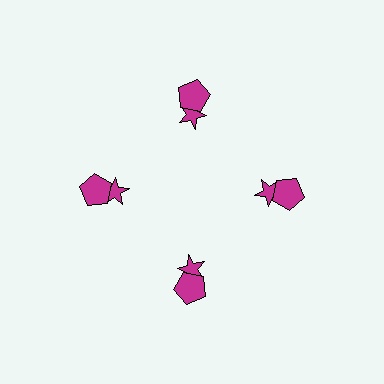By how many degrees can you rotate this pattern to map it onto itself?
The pattern maps onto itself every 90 degrees of rotation.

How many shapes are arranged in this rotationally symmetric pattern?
There are 8 shapes, arranged in 4 groups of 2.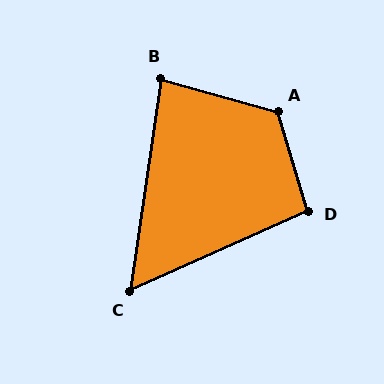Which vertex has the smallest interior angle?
C, at approximately 58 degrees.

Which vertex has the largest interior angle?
A, at approximately 122 degrees.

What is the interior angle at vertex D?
Approximately 97 degrees (obtuse).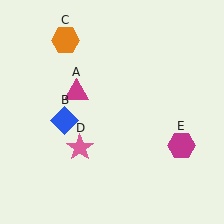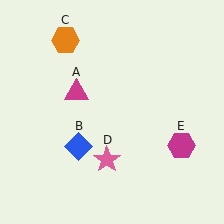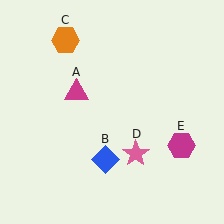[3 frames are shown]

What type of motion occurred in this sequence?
The blue diamond (object B), pink star (object D) rotated counterclockwise around the center of the scene.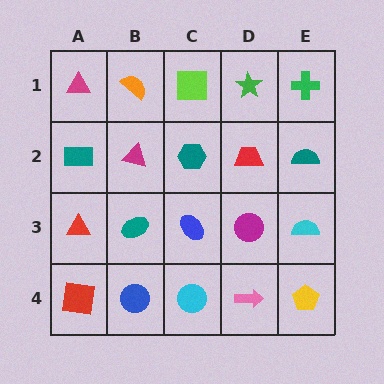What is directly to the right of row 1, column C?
A green star.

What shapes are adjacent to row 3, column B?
A magenta triangle (row 2, column B), a blue circle (row 4, column B), a red triangle (row 3, column A), a blue ellipse (row 3, column C).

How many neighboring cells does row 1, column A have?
2.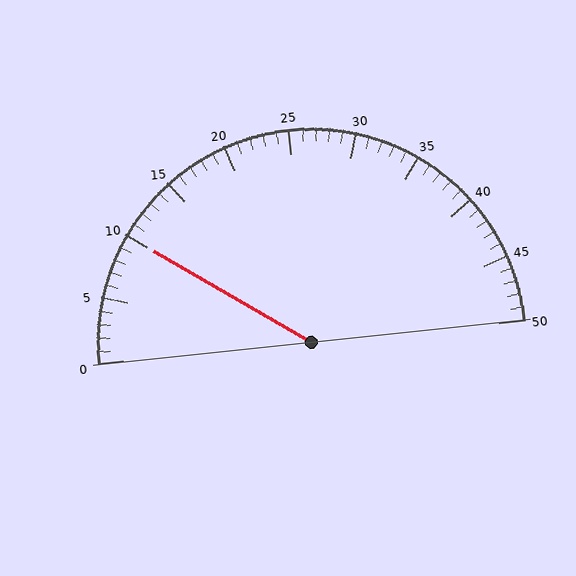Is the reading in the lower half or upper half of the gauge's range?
The reading is in the lower half of the range (0 to 50).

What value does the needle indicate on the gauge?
The needle indicates approximately 10.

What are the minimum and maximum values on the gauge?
The gauge ranges from 0 to 50.